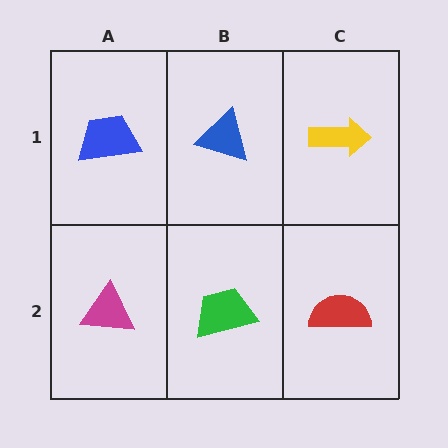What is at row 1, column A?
A blue trapezoid.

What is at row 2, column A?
A magenta triangle.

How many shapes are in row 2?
3 shapes.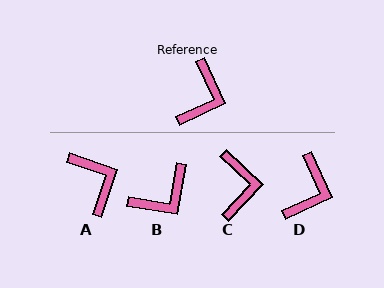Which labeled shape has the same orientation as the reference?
D.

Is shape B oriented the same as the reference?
No, it is off by about 35 degrees.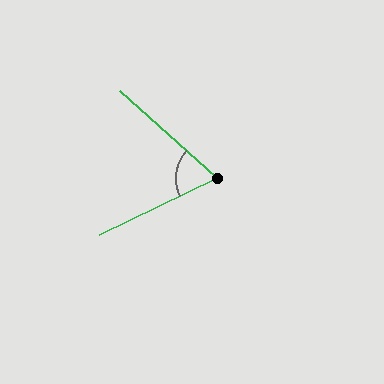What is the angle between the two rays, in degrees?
Approximately 68 degrees.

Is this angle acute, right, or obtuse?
It is acute.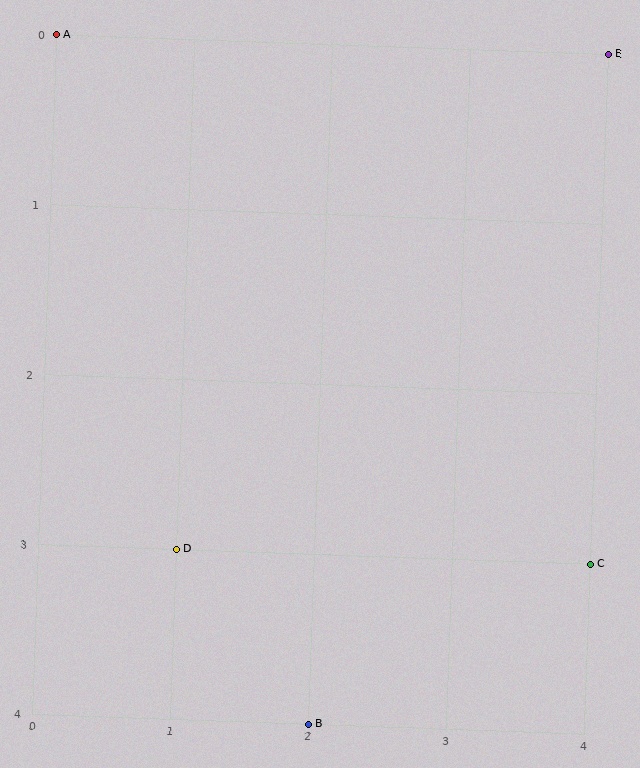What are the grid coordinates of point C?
Point C is at grid coordinates (4, 3).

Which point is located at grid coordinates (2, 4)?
Point B is at (2, 4).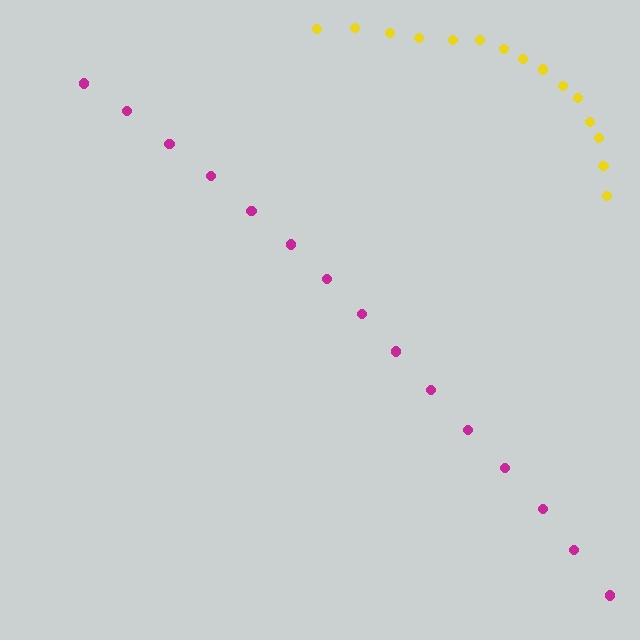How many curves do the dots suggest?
There are 2 distinct paths.